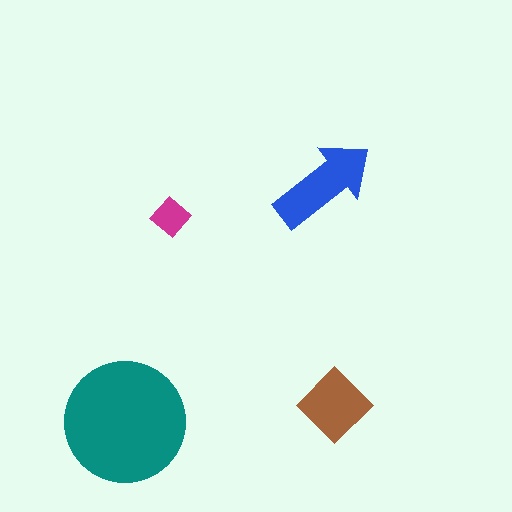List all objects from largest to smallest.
The teal circle, the blue arrow, the brown diamond, the magenta diamond.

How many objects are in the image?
There are 4 objects in the image.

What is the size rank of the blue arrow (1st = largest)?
2nd.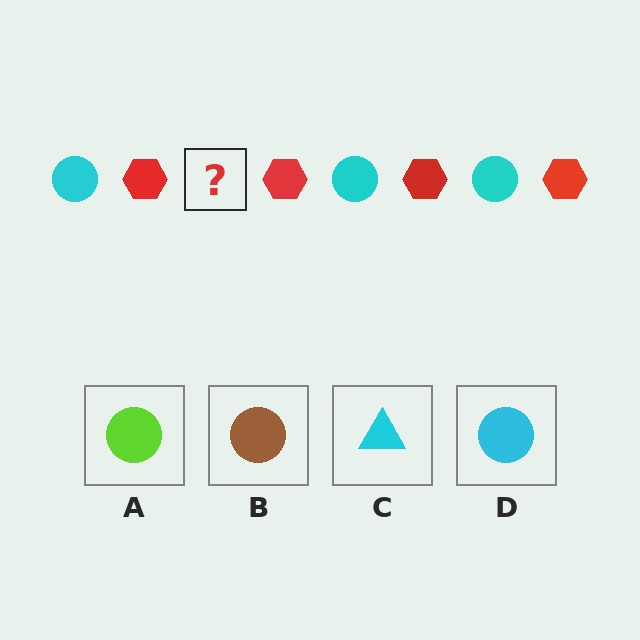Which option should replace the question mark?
Option D.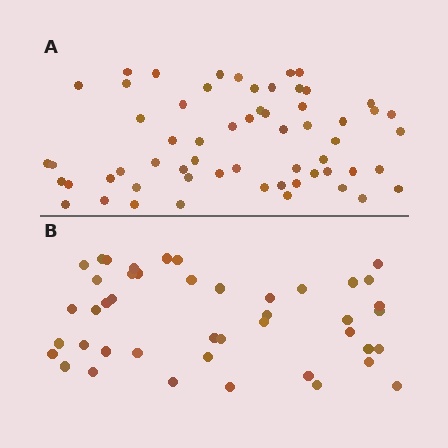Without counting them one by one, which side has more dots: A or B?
Region A (the top region) has more dots.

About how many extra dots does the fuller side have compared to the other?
Region A has approximately 15 more dots than region B.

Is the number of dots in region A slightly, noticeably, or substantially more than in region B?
Region A has noticeably more, but not dramatically so. The ratio is roughly 1.4 to 1.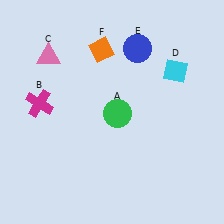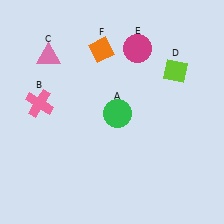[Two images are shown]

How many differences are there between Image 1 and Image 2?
There are 3 differences between the two images.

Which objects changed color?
B changed from magenta to pink. D changed from cyan to lime. E changed from blue to magenta.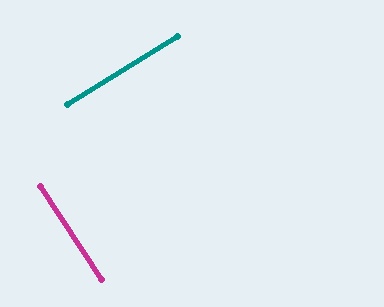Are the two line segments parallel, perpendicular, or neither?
Perpendicular — they meet at approximately 88°.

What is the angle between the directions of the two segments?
Approximately 88 degrees.